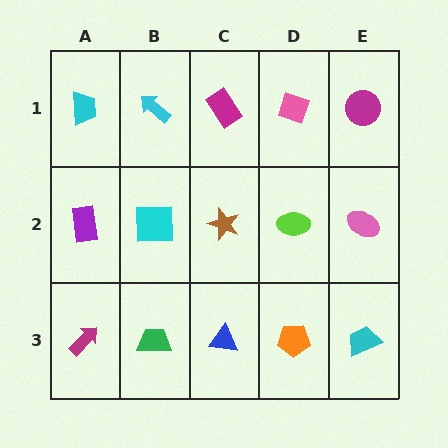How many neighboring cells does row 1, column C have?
3.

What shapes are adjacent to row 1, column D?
A lime ellipse (row 2, column D), a magenta rectangle (row 1, column C), a magenta circle (row 1, column E).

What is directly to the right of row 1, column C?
A pink diamond.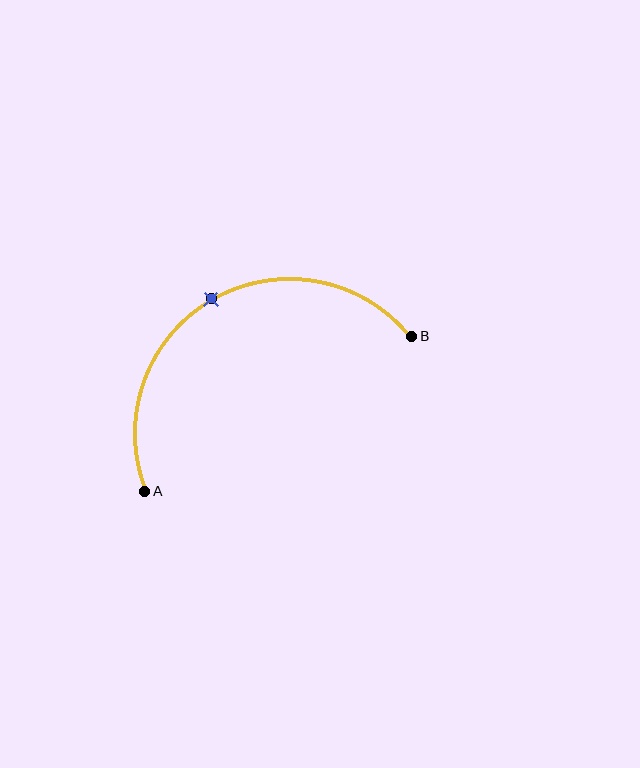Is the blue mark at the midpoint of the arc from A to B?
Yes. The blue mark lies on the arc at equal arc-length from both A and B — it is the arc midpoint.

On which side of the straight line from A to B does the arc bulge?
The arc bulges above the straight line connecting A and B.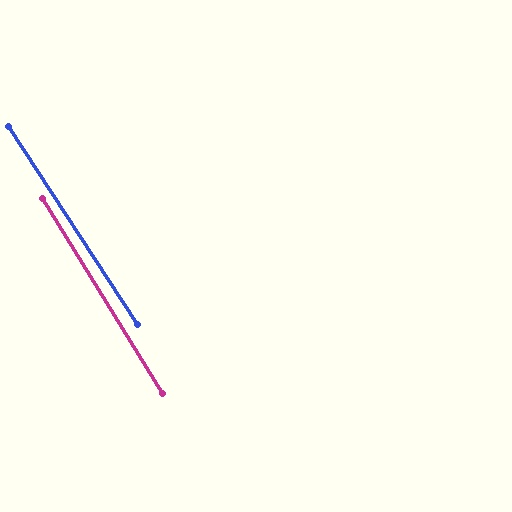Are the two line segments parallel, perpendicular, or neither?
Parallel — their directions differ by only 1.5°.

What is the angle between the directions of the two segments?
Approximately 1 degree.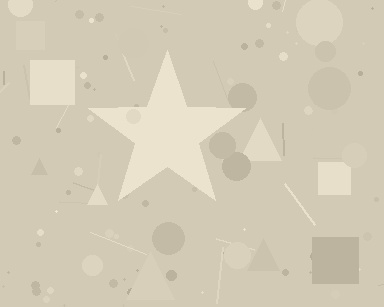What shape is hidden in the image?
A star is hidden in the image.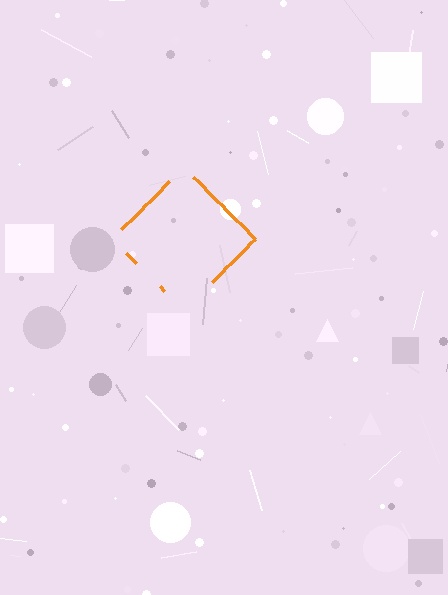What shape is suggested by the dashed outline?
The dashed outline suggests a diamond.